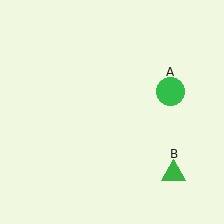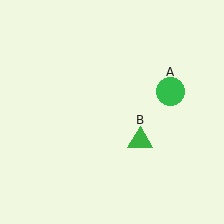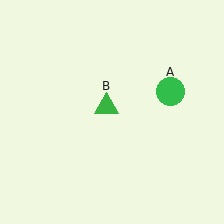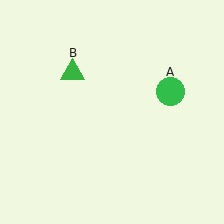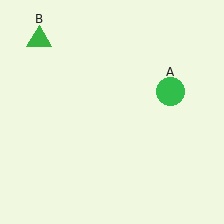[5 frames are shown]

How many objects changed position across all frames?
1 object changed position: green triangle (object B).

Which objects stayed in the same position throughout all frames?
Green circle (object A) remained stationary.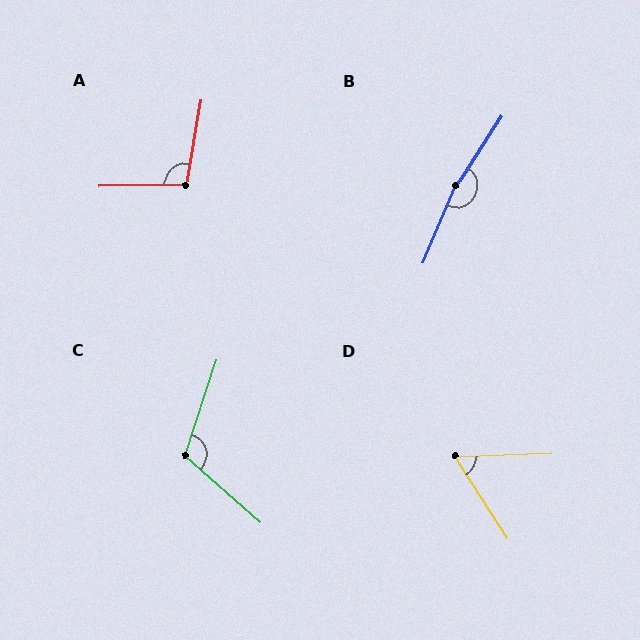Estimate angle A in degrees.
Approximately 101 degrees.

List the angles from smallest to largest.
D (59°), A (101°), C (113°), B (169°).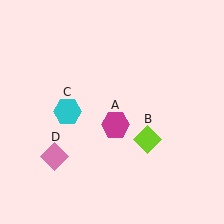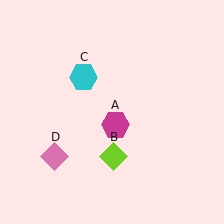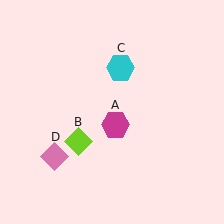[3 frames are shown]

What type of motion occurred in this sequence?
The lime diamond (object B), cyan hexagon (object C) rotated clockwise around the center of the scene.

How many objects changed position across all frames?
2 objects changed position: lime diamond (object B), cyan hexagon (object C).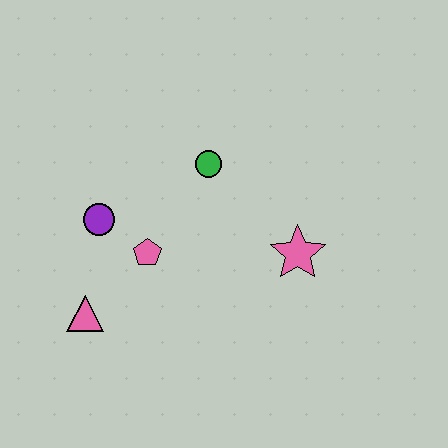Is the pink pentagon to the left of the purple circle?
No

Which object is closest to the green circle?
The pink pentagon is closest to the green circle.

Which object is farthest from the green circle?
The pink triangle is farthest from the green circle.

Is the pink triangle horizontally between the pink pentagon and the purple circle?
No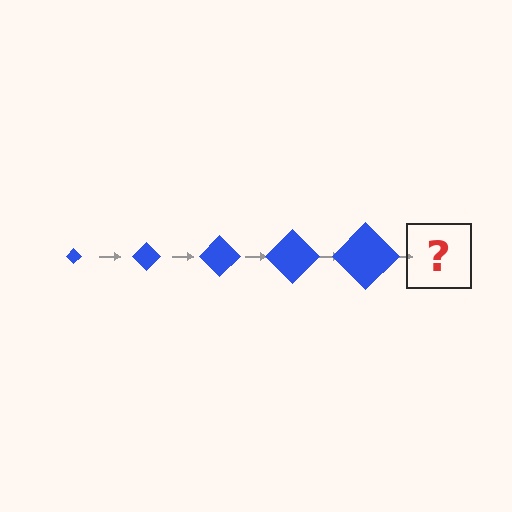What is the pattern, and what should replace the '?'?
The pattern is that the diamond gets progressively larger each step. The '?' should be a blue diamond, larger than the previous one.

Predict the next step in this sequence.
The next step is a blue diamond, larger than the previous one.